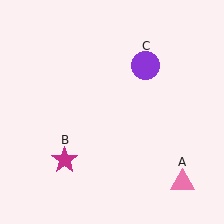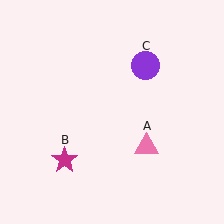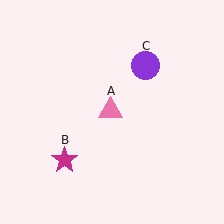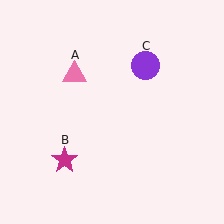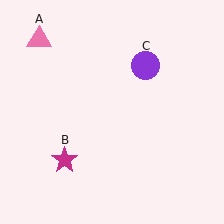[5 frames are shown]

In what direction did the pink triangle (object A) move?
The pink triangle (object A) moved up and to the left.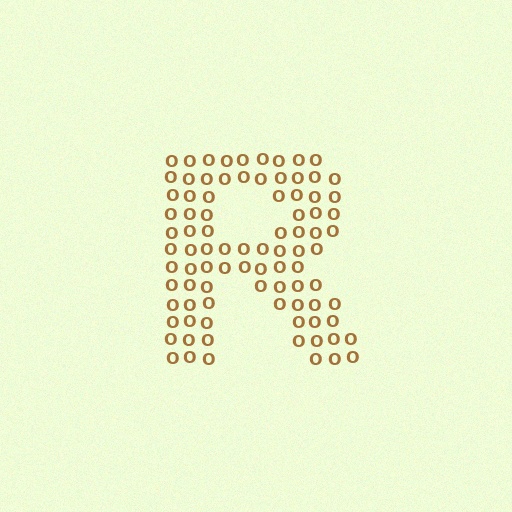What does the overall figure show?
The overall figure shows the letter R.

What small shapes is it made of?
It is made of small letter O's.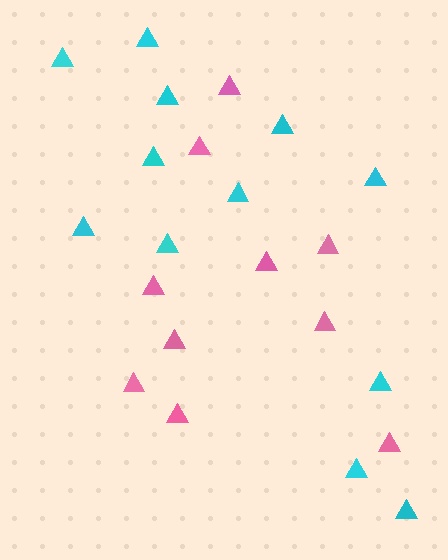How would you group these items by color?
There are 2 groups: one group of cyan triangles (12) and one group of pink triangles (10).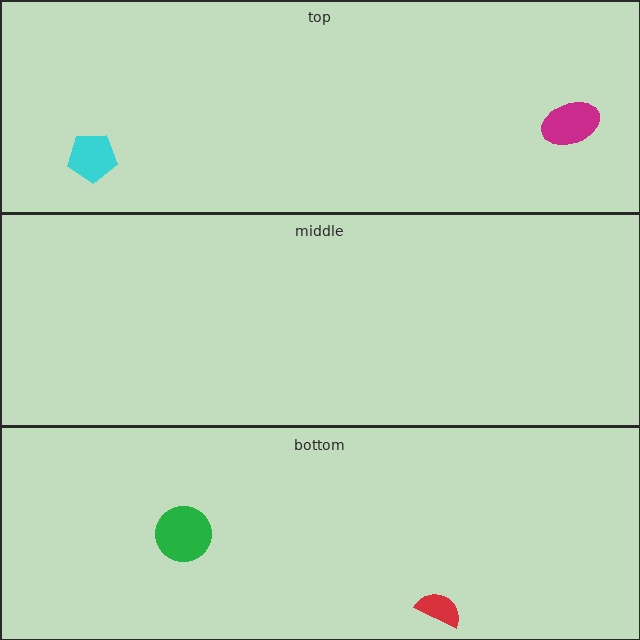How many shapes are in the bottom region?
2.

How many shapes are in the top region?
2.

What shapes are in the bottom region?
The red semicircle, the green circle.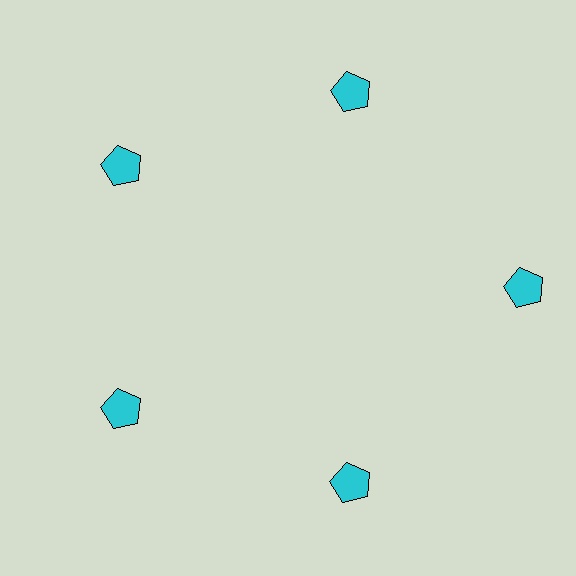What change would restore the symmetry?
The symmetry would be restored by moving it inward, back onto the ring so that all 5 pentagons sit at equal angles and equal distance from the center.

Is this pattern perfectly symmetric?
No. The 5 cyan pentagons are arranged in a ring, but one element near the 3 o'clock position is pushed outward from the center, breaking the 5-fold rotational symmetry.